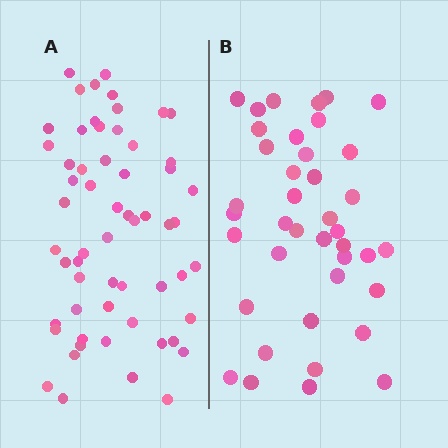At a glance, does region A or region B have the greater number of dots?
Region A (the left region) has more dots.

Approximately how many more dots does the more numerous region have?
Region A has approximately 20 more dots than region B.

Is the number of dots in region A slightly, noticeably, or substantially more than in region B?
Region A has substantially more. The ratio is roughly 1.5 to 1.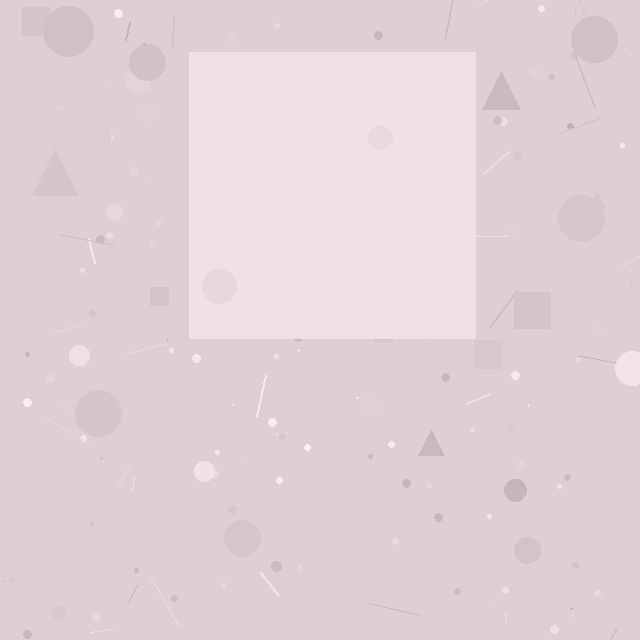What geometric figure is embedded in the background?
A square is embedded in the background.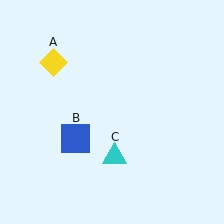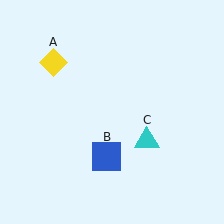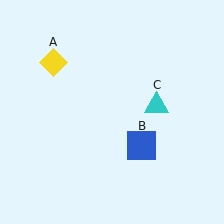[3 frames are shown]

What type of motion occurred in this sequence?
The blue square (object B), cyan triangle (object C) rotated counterclockwise around the center of the scene.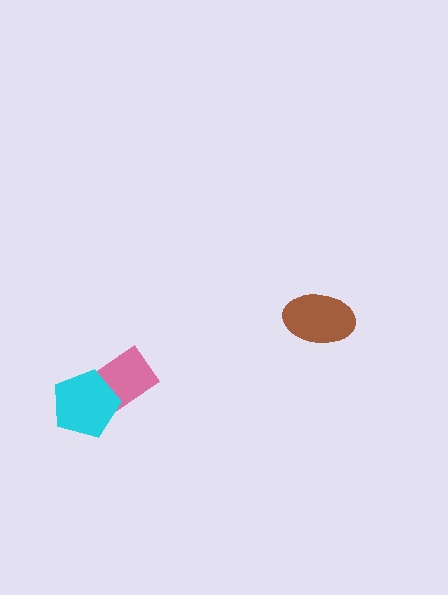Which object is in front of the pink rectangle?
The cyan pentagon is in front of the pink rectangle.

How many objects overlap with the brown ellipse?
0 objects overlap with the brown ellipse.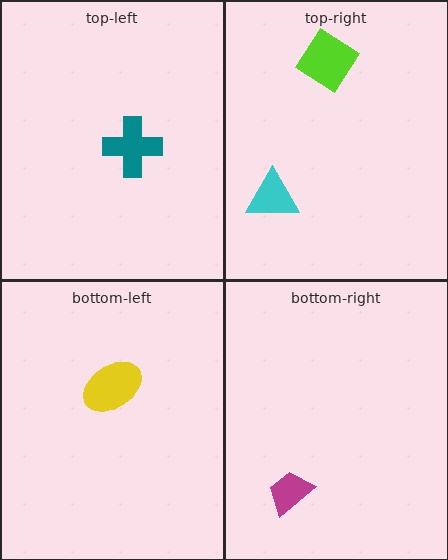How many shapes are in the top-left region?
1.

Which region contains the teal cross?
The top-left region.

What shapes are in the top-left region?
The teal cross.